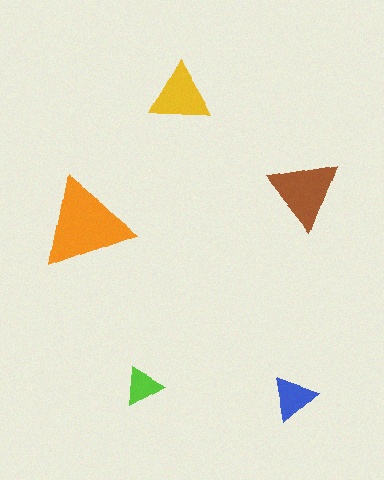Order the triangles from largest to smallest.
the orange one, the brown one, the yellow one, the blue one, the lime one.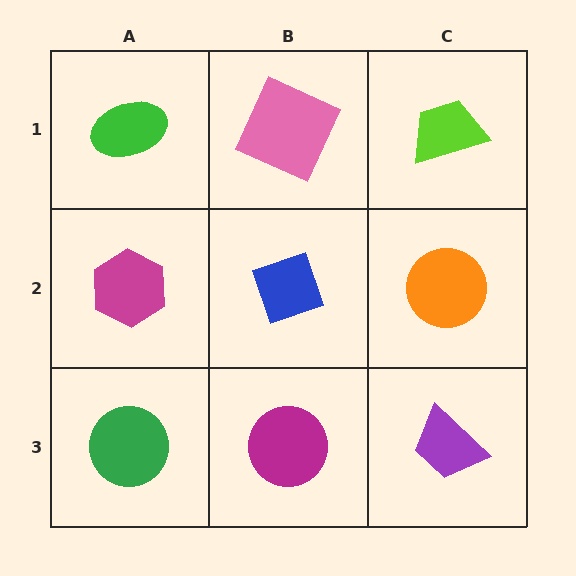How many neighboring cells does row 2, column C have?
3.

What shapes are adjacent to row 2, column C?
A lime trapezoid (row 1, column C), a purple trapezoid (row 3, column C), a blue diamond (row 2, column B).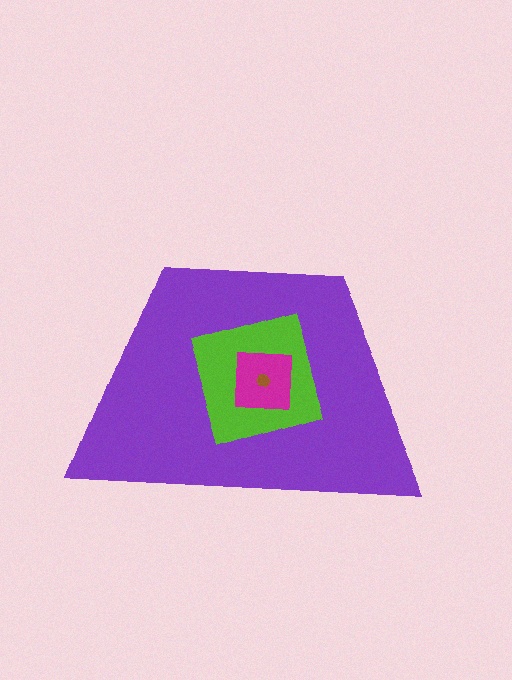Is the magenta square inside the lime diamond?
Yes.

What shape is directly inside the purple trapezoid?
The lime diamond.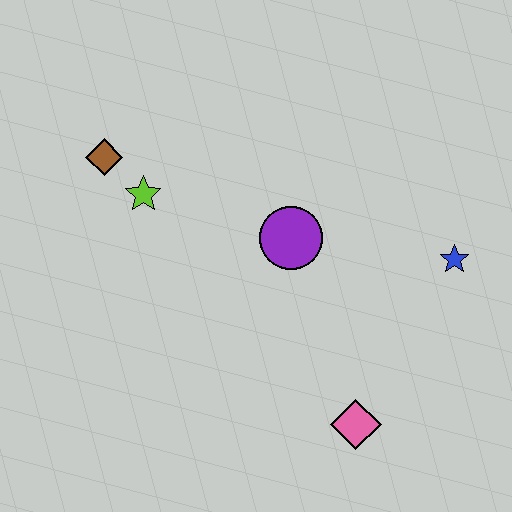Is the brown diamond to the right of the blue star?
No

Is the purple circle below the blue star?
No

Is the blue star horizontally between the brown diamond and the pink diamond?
No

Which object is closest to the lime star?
The brown diamond is closest to the lime star.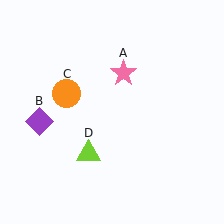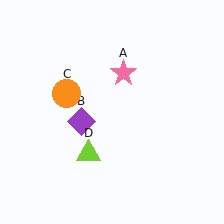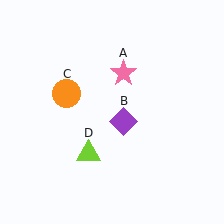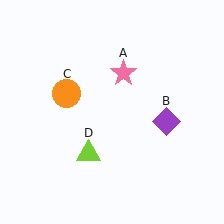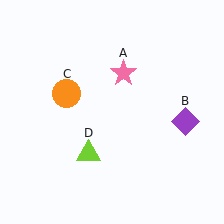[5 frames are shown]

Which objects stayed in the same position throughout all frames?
Pink star (object A) and orange circle (object C) and lime triangle (object D) remained stationary.